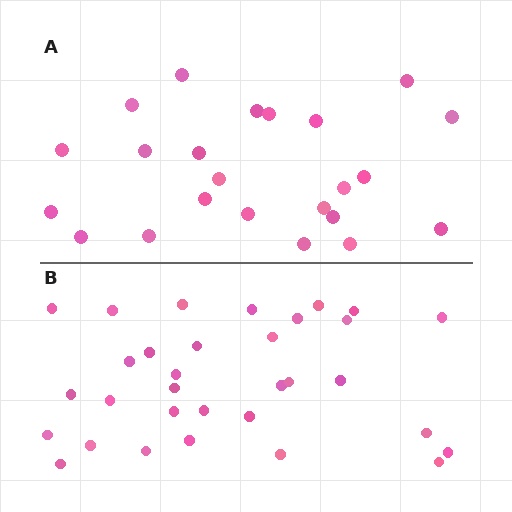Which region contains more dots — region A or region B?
Region B (the bottom region) has more dots.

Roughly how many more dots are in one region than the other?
Region B has roughly 8 or so more dots than region A.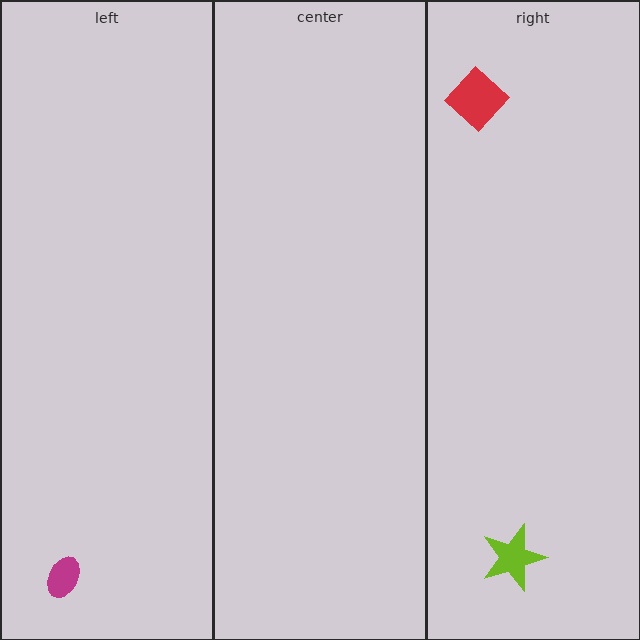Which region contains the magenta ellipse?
The left region.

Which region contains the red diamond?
The right region.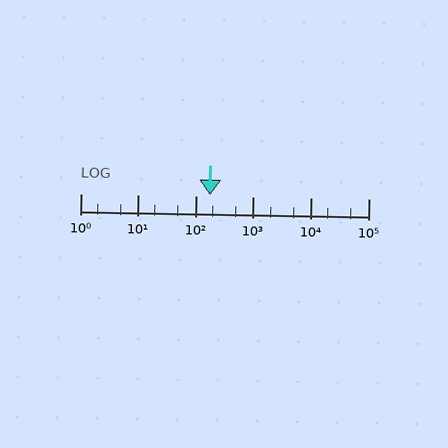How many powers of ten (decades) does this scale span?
The scale spans 5 decades, from 1 to 100000.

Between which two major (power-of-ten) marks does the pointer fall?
The pointer is between 100 and 1000.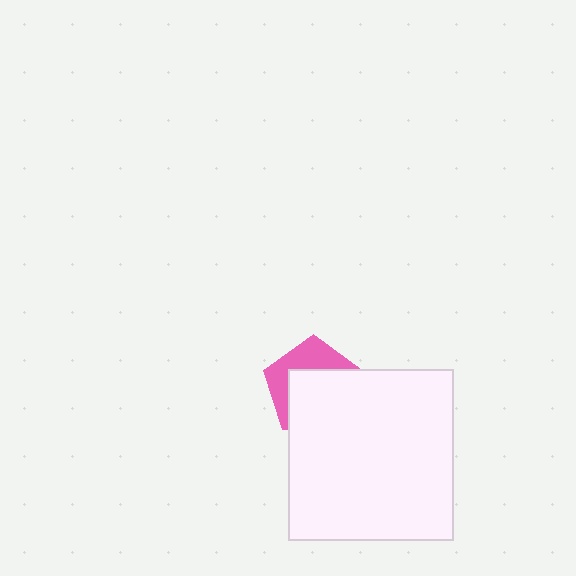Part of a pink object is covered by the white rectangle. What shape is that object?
It is a pentagon.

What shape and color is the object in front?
The object in front is a white rectangle.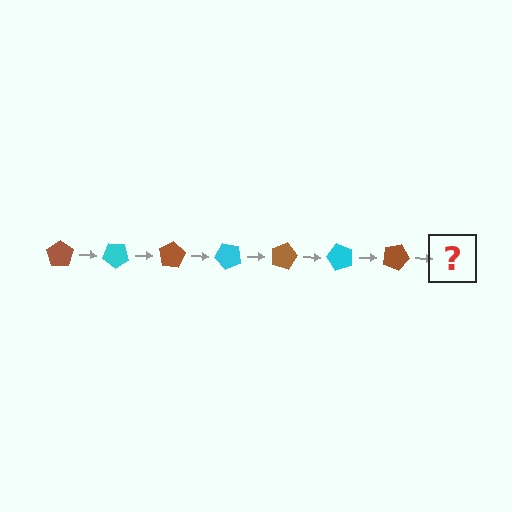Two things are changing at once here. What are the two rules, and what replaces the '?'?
The two rules are that it rotates 40 degrees each step and the color cycles through brown and cyan. The '?' should be a cyan pentagon, rotated 280 degrees from the start.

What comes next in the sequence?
The next element should be a cyan pentagon, rotated 280 degrees from the start.